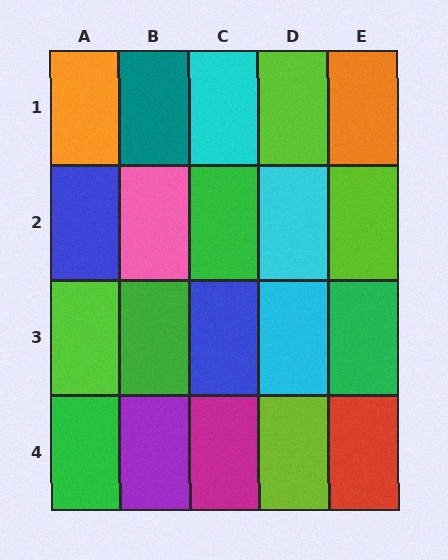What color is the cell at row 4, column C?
Magenta.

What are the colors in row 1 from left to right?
Orange, teal, cyan, lime, orange.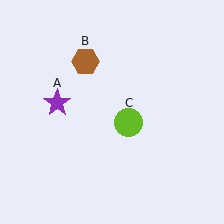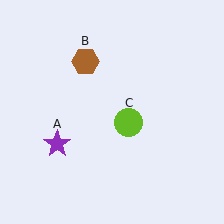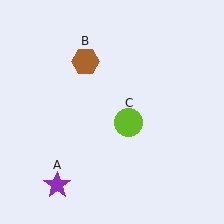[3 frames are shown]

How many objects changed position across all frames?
1 object changed position: purple star (object A).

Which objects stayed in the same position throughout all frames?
Brown hexagon (object B) and lime circle (object C) remained stationary.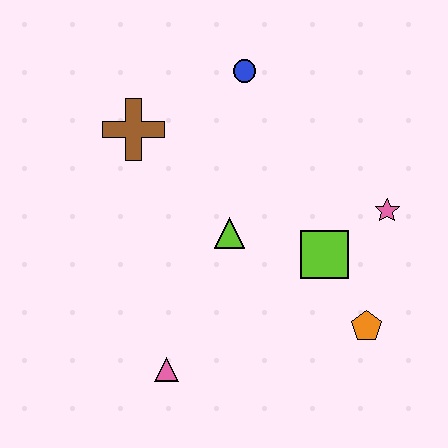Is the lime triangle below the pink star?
Yes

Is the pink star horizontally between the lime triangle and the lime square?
No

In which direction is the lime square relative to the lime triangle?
The lime square is to the right of the lime triangle.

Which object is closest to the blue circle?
The brown cross is closest to the blue circle.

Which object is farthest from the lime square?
The brown cross is farthest from the lime square.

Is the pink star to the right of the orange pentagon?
Yes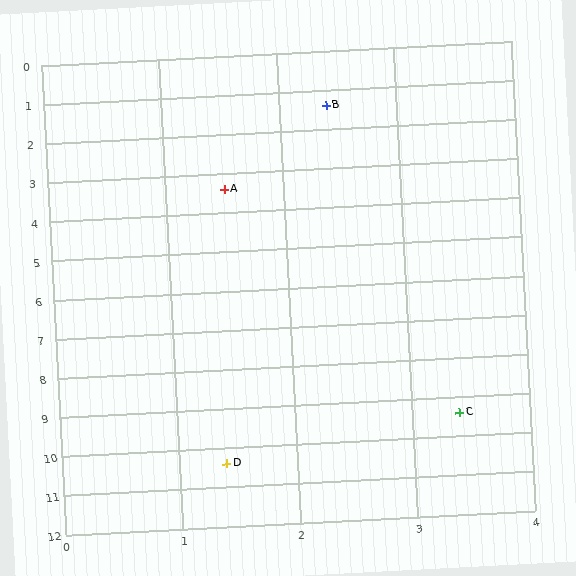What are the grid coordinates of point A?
Point A is at approximately (1.5, 3.4).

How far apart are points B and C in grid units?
Points B and C are about 8.1 grid units apart.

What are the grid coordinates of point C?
Point C is at approximately (3.4, 9.4).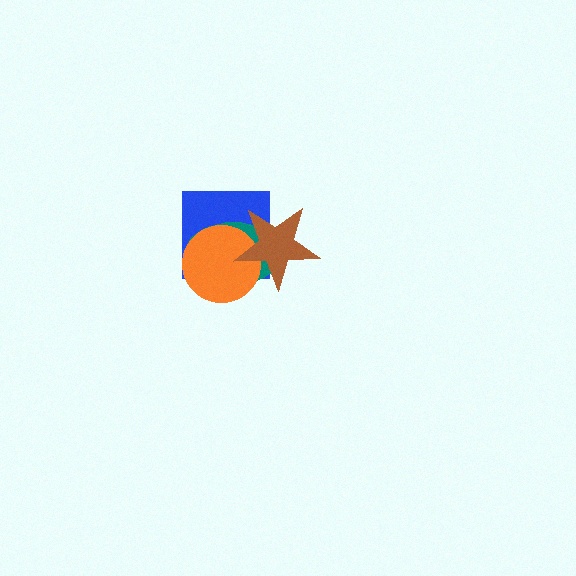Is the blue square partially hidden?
Yes, it is partially covered by another shape.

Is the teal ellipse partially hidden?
Yes, it is partially covered by another shape.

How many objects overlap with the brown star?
3 objects overlap with the brown star.